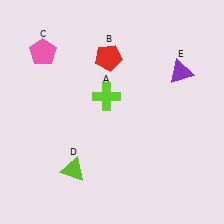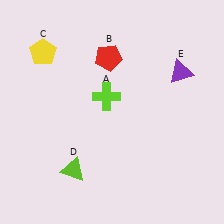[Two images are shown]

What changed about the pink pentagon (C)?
In Image 1, C is pink. In Image 2, it changed to yellow.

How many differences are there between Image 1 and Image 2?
There is 1 difference between the two images.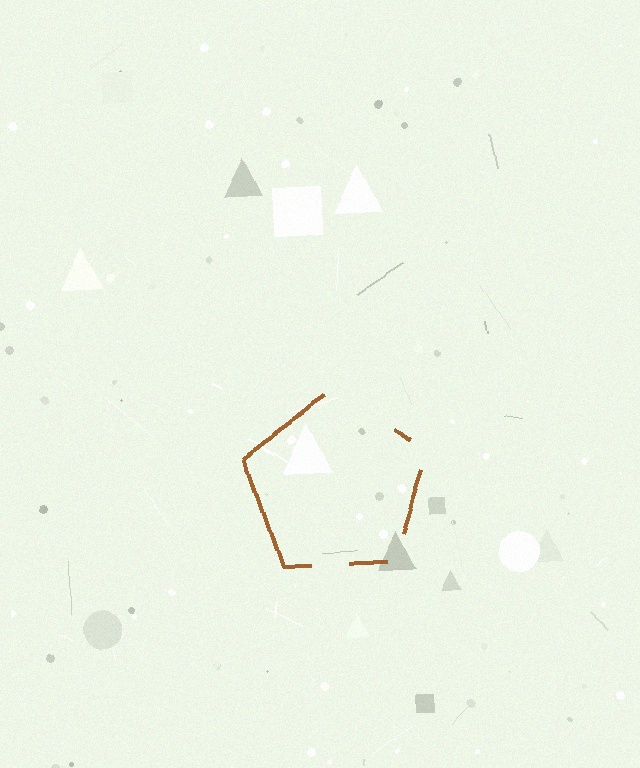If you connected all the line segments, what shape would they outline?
They would outline a pentagon.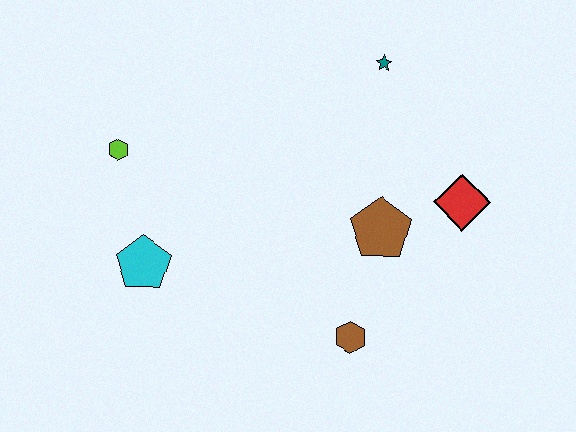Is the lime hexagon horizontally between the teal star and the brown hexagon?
No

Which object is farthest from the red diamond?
The lime hexagon is farthest from the red diamond.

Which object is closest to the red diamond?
The brown pentagon is closest to the red diamond.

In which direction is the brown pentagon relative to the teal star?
The brown pentagon is below the teal star.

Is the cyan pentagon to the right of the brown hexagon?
No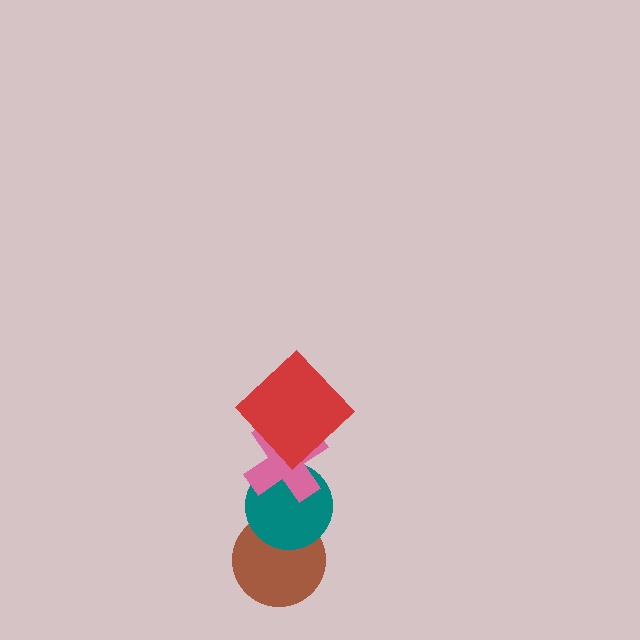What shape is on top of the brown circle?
The teal circle is on top of the brown circle.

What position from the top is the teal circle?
The teal circle is 3rd from the top.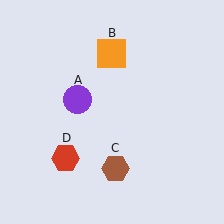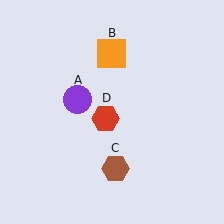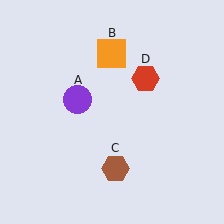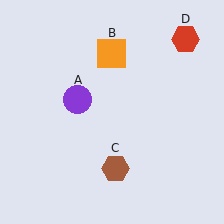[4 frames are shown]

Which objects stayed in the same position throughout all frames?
Purple circle (object A) and orange square (object B) and brown hexagon (object C) remained stationary.